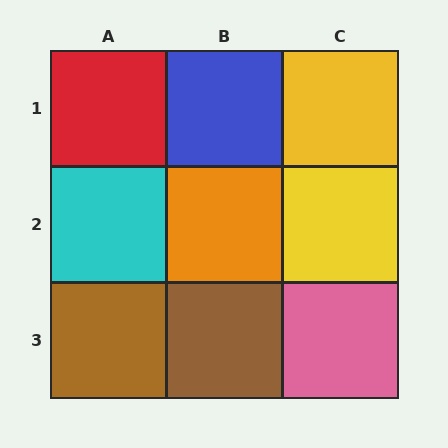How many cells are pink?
1 cell is pink.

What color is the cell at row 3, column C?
Pink.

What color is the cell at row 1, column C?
Yellow.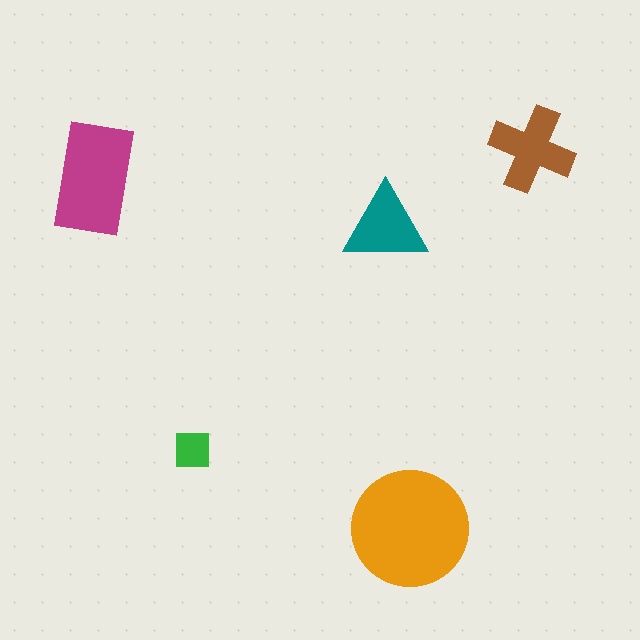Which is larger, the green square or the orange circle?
The orange circle.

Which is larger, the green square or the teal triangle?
The teal triangle.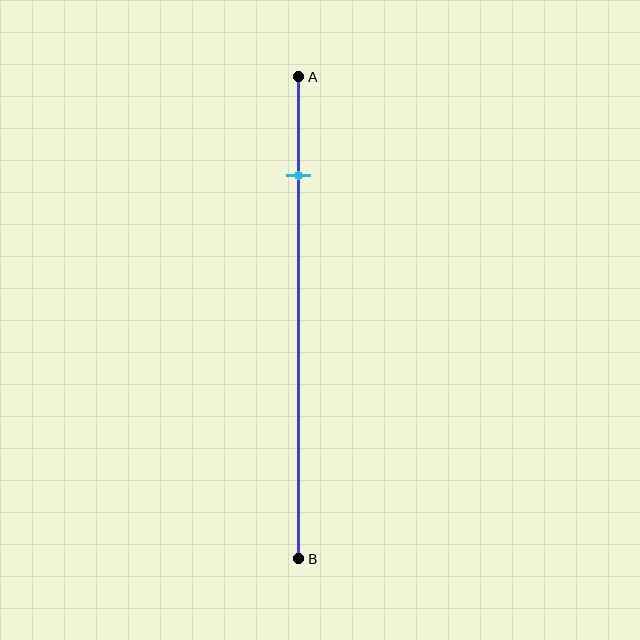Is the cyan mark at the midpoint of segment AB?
No, the mark is at about 20% from A, not at the 50% midpoint.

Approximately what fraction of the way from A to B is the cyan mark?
The cyan mark is approximately 20% of the way from A to B.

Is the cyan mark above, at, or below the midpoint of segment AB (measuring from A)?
The cyan mark is above the midpoint of segment AB.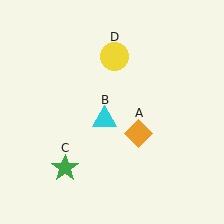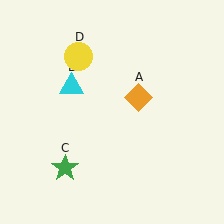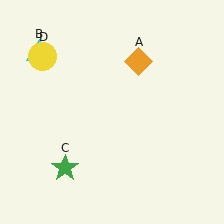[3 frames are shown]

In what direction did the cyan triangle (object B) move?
The cyan triangle (object B) moved up and to the left.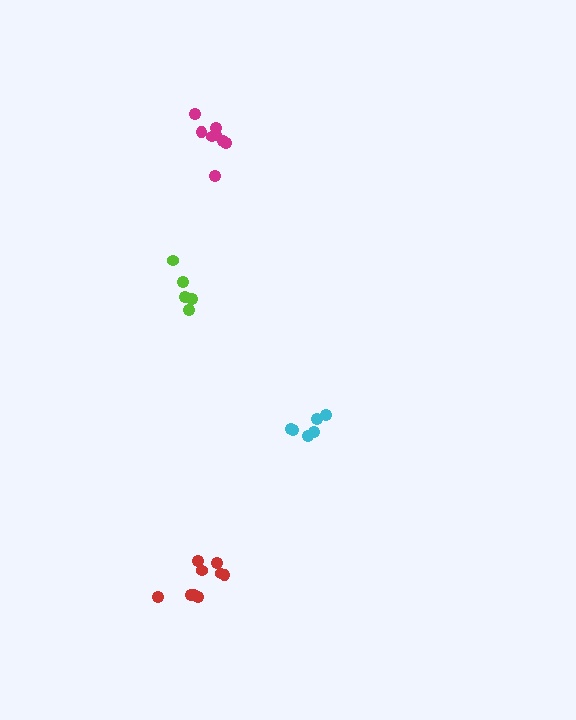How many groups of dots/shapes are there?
There are 4 groups.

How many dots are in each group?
Group 1: 8 dots, Group 2: 6 dots, Group 3: 9 dots, Group 4: 5 dots (28 total).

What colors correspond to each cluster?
The clusters are colored: magenta, cyan, red, lime.